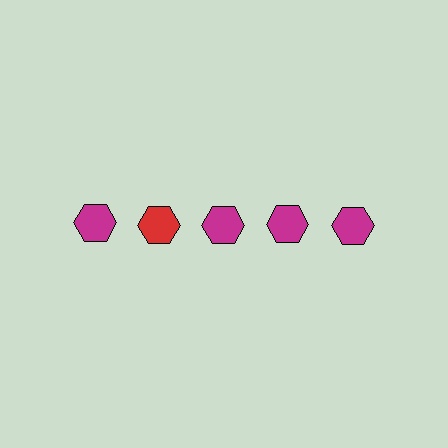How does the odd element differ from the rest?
It has a different color: red instead of magenta.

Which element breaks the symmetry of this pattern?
The red hexagon in the top row, second from left column breaks the symmetry. All other shapes are magenta hexagons.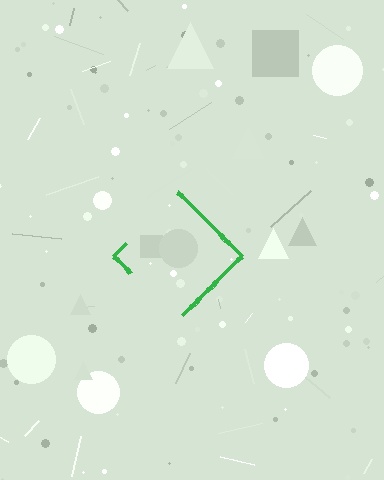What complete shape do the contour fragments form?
The contour fragments form a diamond.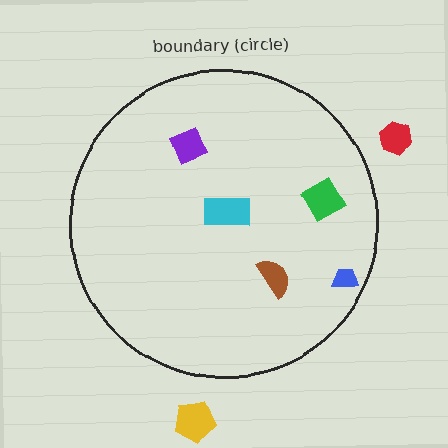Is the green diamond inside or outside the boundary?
Inside.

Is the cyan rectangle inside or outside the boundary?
Inside.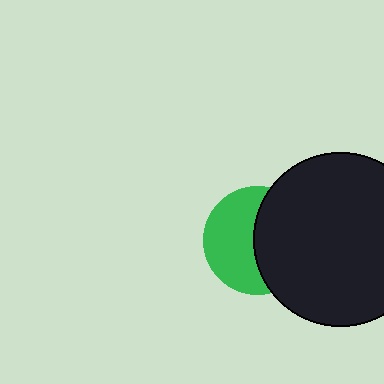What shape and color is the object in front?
The object in front is a black circle.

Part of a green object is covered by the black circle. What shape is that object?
It is a circle.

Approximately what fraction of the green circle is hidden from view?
Roughly 48% of the green circle is hidden behind the black circle.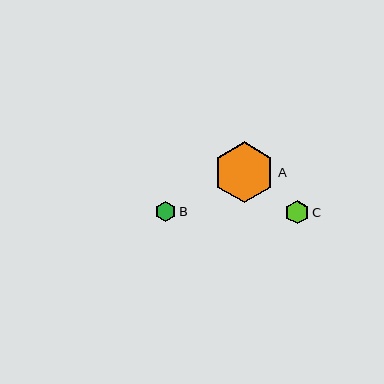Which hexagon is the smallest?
Hexagon B is the smallest with a size of approximately 21 pixels.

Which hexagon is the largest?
Hexagon A is the largest with a size of approximately 61 pixels.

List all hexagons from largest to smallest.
From largest to smallest: A, C, B.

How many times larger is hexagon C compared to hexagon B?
Hexagon C is approximately 1.2 times the size of hexagon B.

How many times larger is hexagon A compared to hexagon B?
Hexagon A is approximately 3.0 times the size of hexagon B.